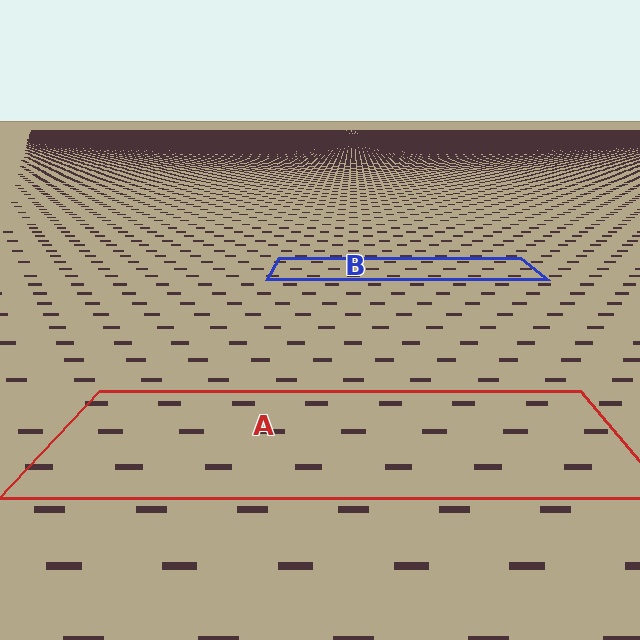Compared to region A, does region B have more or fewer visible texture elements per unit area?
Region B has more texture elements per unit area — they are packed more densely because it is farther away.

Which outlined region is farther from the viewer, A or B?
Region B is farther from the viewer — the texture elements inside it appear smaller and more densely packed.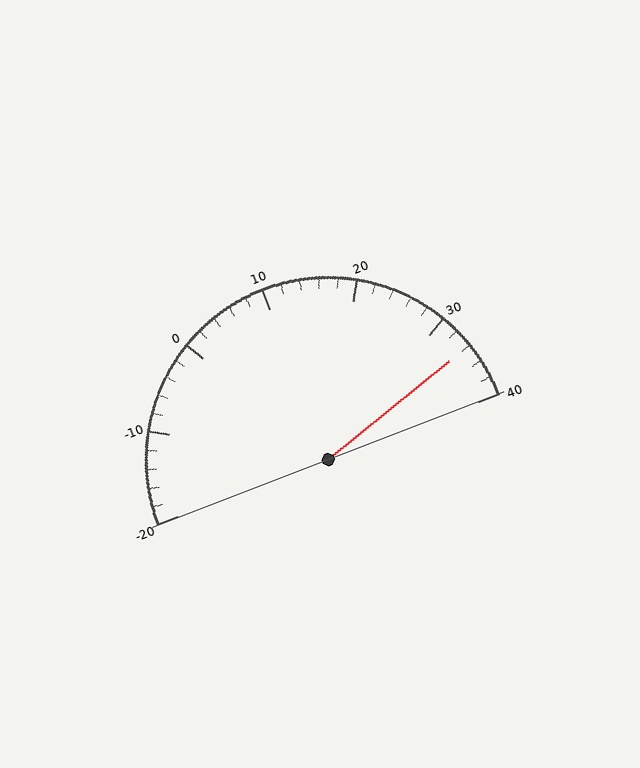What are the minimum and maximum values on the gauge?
The gauge ranges from -20 to 40.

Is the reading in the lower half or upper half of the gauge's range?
The reading is in the upper half of the range (-20 to 40).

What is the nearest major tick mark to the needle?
The nearest major tick mark is 30.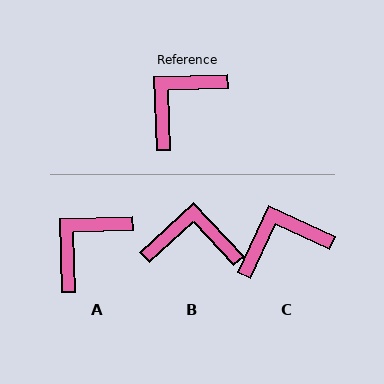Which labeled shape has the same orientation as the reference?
A.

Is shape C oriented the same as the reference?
No, it is off by about 27 degrees.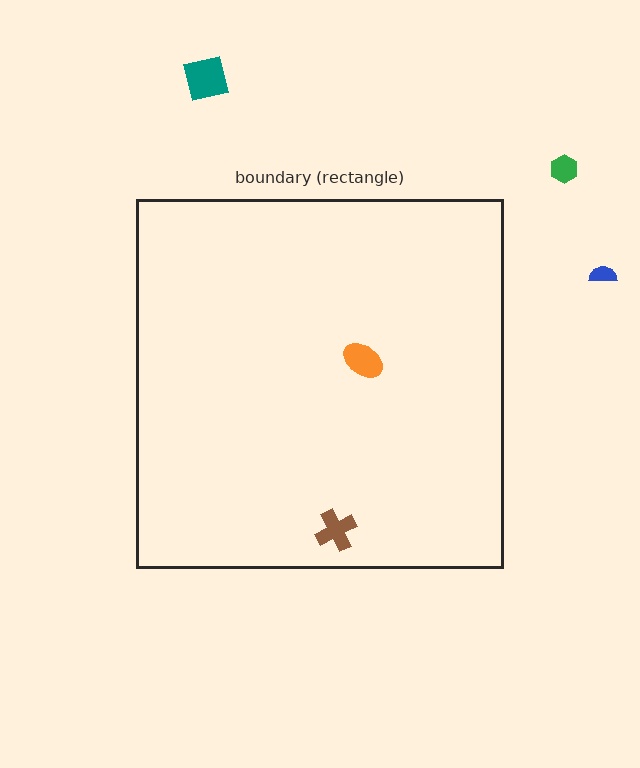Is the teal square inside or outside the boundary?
Outside.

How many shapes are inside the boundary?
2 inside, 3 outside.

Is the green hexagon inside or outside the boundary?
Outside.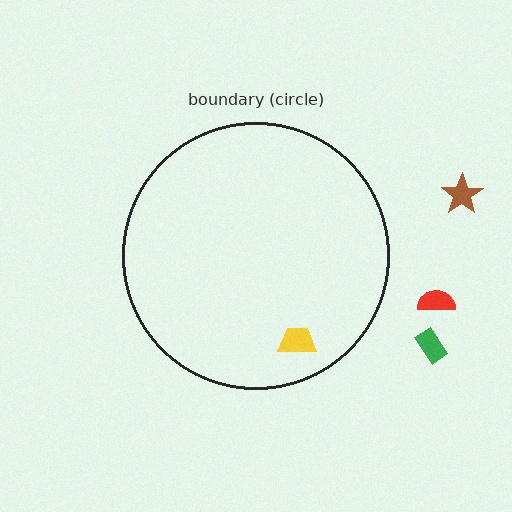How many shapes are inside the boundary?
1 inside, 3 outside.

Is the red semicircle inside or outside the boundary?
Outside.